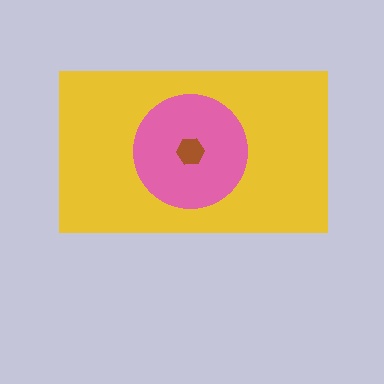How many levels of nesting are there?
3.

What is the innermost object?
The brown hexagon.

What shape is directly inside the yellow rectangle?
The pink circle.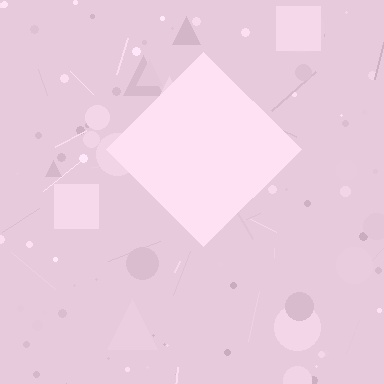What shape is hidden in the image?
A diamond is hidden in the image.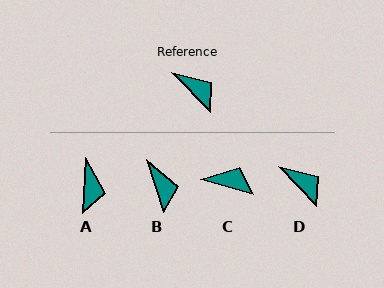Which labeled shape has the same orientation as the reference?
D.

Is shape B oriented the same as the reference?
No, it is off by about 26 degrees.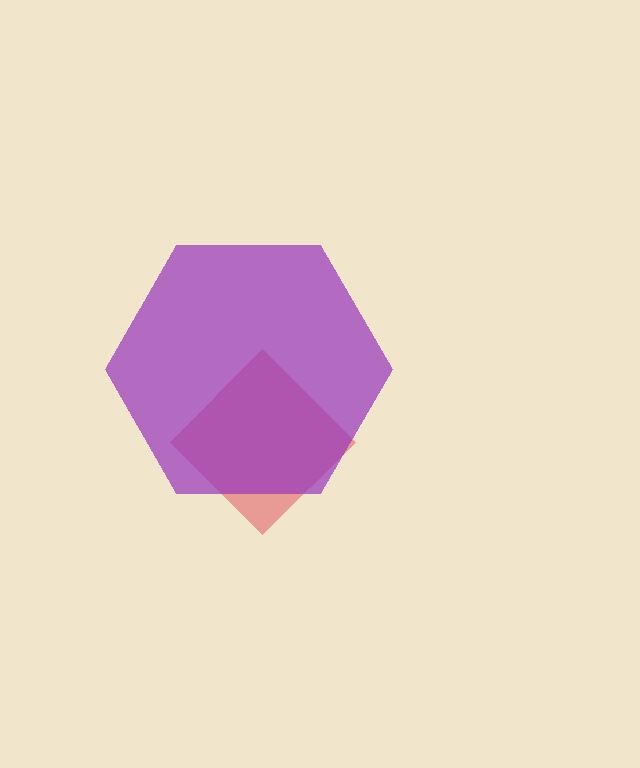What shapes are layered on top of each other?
The layered shapes are: a red diamond, a purple hexagon.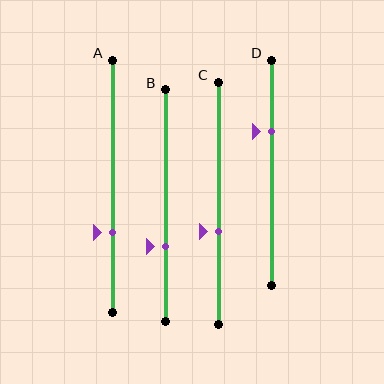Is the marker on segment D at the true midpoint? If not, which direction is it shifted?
No, the marker on segment D is shifted upward by about 18% of the segment length.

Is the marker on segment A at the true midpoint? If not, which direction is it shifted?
No, the marker on segment A is shifted downward by about 18% of the segment length.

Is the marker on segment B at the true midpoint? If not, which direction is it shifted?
No, the marker on segment B is shifted downward by about 17% of the segment length.